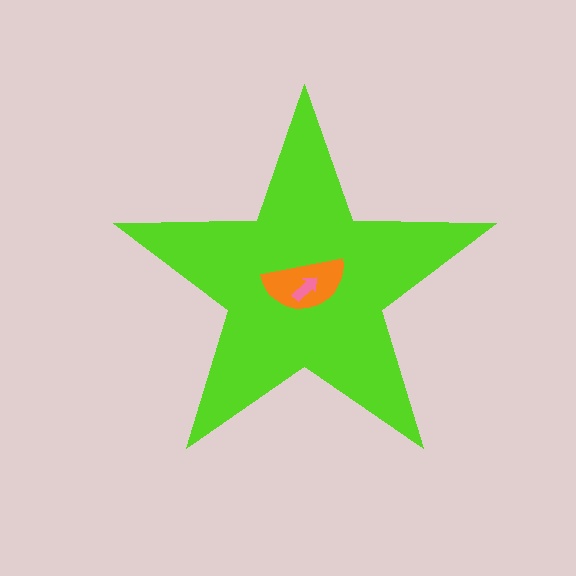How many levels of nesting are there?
3.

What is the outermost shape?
The lime star.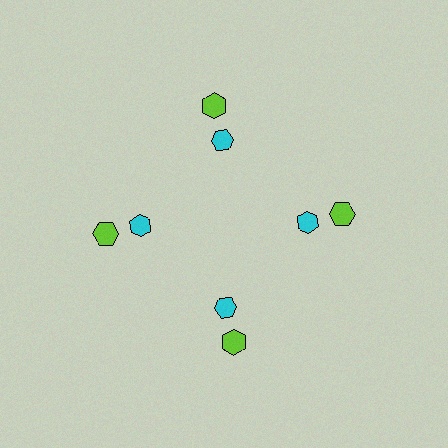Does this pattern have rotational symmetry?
Yes, this pattern has 4-fold rotational symmetry. It looks the same after rotating 90 degrees around the center.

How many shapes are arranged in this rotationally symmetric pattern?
There are 8 shapes, arranged in 4 groups of 2.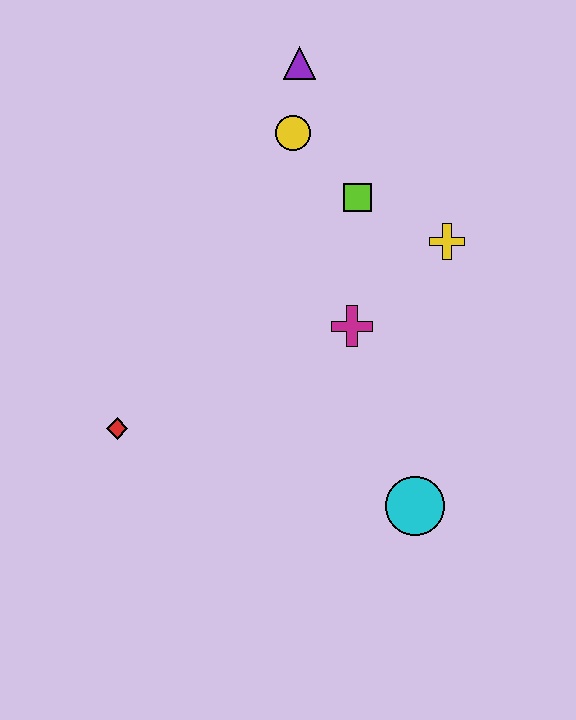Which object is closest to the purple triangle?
The yellow circle is closest to the purple triangle.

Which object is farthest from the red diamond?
The purple triangle is farthest from the red diamond.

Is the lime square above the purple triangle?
No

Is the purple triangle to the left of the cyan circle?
Yes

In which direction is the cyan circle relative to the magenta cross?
The cyan circle is below the magenta cross.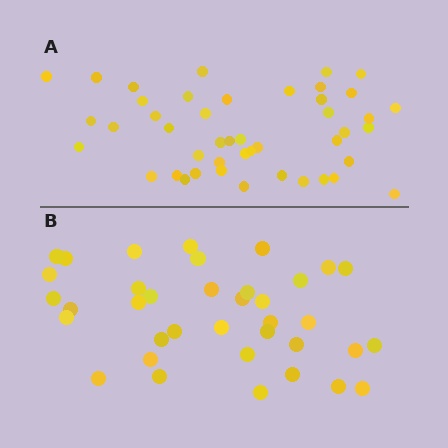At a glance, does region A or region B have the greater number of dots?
Region A (the top region) has more dots.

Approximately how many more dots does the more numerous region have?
Region A has roughly 8 or so more dots than region B.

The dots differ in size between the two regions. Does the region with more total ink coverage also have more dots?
No. Region B has more total ink coverage because its dots are larger, but region A actually contains more individual dots. Total area can be misleading — the number of items is what matters here.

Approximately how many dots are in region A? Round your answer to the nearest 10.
About 40 dots. (The exact count is 45, which rounds to 40.)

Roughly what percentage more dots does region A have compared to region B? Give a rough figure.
About 20% more.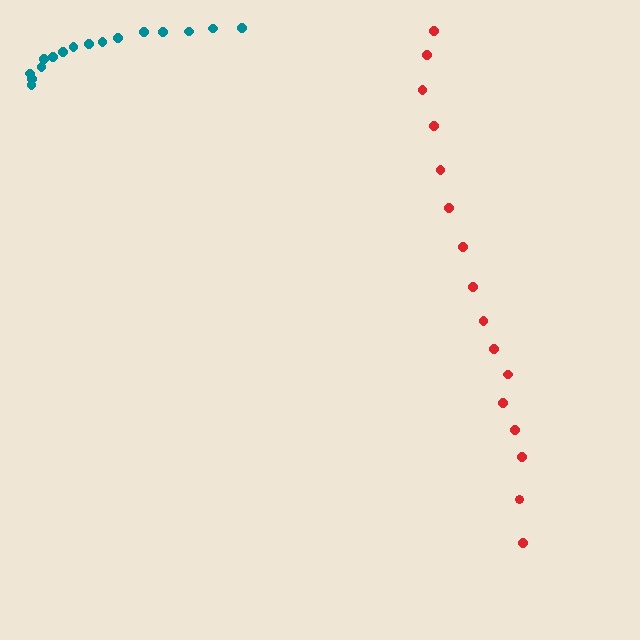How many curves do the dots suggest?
There are 2 distinct paths.